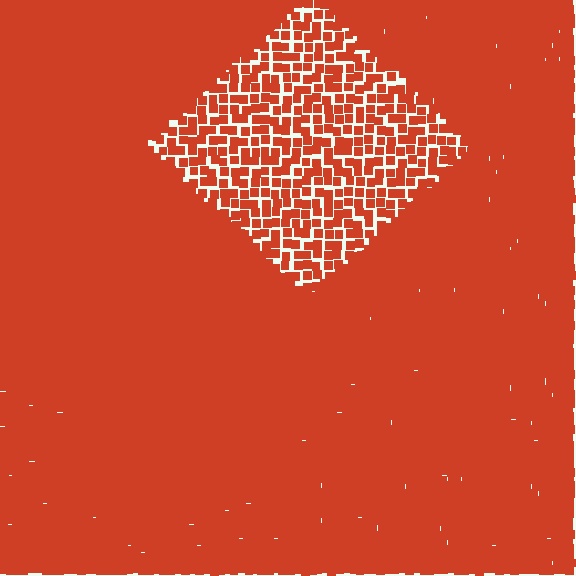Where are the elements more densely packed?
The elements are more densely packed outside the diamond boundary.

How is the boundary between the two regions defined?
The boundary is defined by a change in element density (approximately 2.2x ratio). All elements are the same color, size, and shape.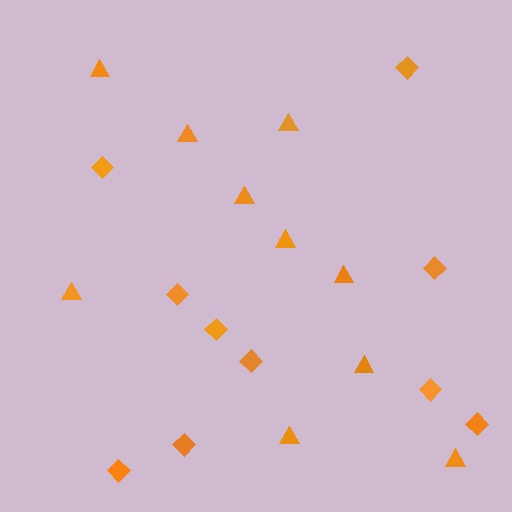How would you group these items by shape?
There are 2 groups: one group of triangles (10) and one group of diamonds (10).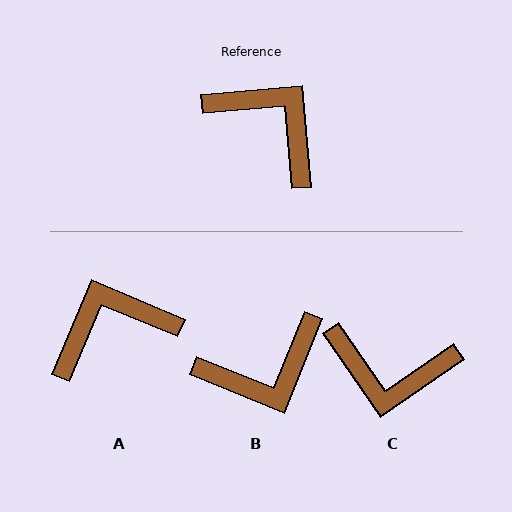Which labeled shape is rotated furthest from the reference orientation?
C, about 150 degrees away.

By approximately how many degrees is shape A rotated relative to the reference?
Approximately 63 degrees counter-clockwise.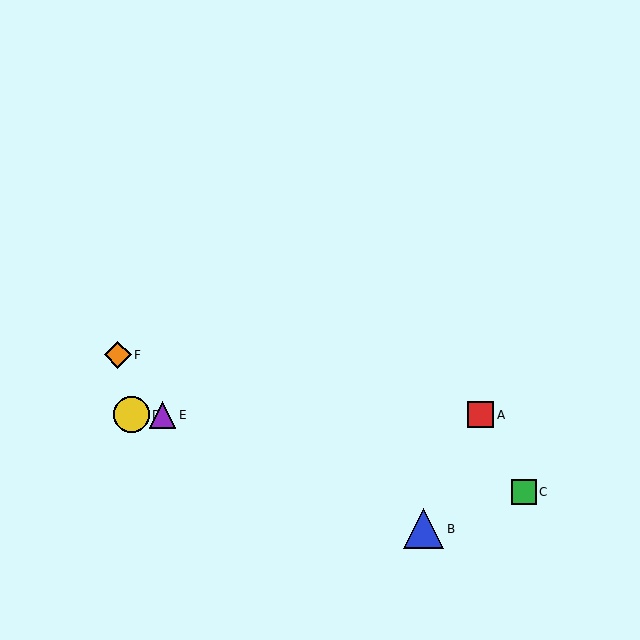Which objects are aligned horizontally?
Objects A, D, E are aligned horizontally.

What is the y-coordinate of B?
Object B is at y≈529.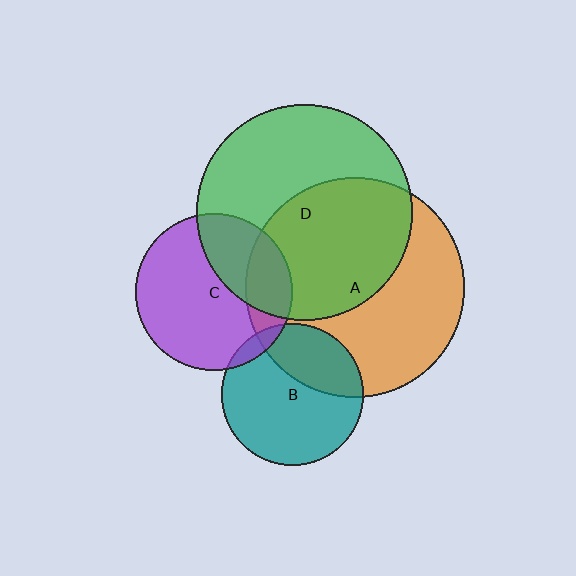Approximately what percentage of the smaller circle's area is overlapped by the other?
Approximately 5%.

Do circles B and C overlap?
Yes.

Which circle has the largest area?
Circle A (orange).